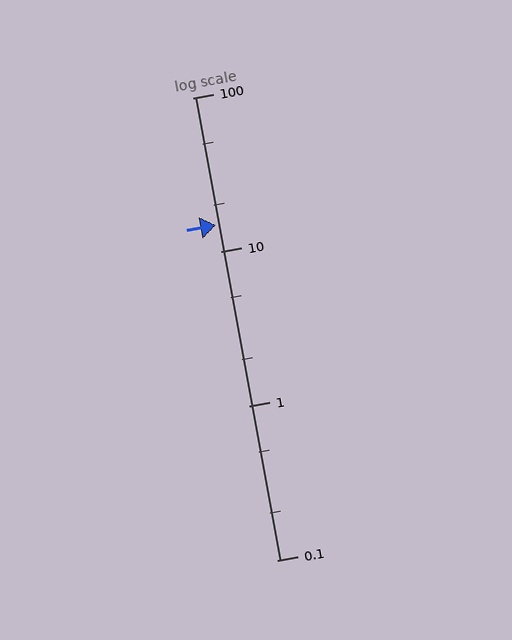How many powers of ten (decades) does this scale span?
The scale spans 3 decades, from 0.1 to 100.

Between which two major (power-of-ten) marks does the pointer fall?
The pointer is between 10 and 100.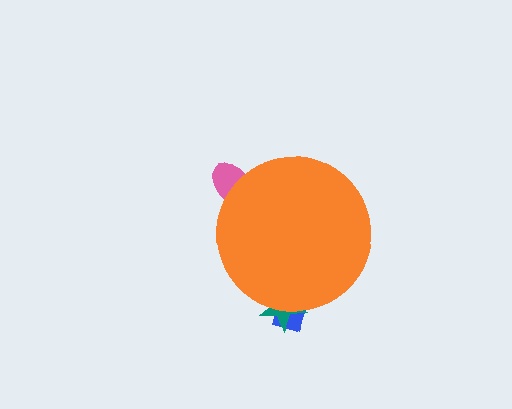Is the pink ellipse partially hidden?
Yes, the pink ellipse is partially hidden behind the orange circle.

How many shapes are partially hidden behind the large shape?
3 shapes are partially hidden.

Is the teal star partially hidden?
Yes, the teal star is partially hidden behind the orange circle.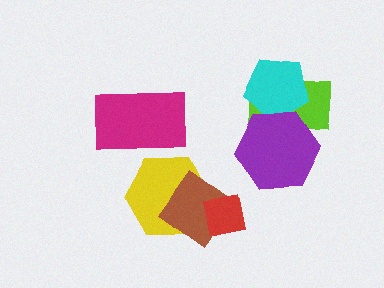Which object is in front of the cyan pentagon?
The purple hexagon is in front of the cyan pentagon.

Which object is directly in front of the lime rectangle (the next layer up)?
The cyan pentagon is directly in front of the lime rectangle.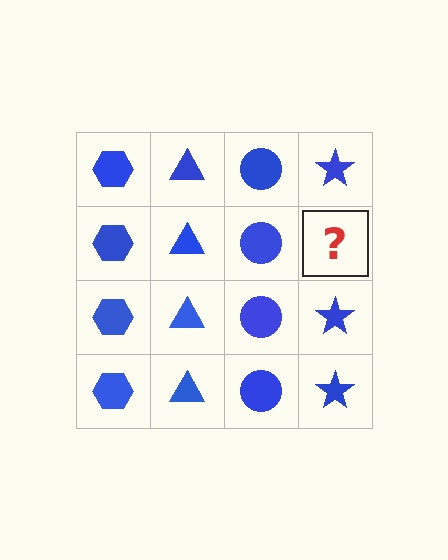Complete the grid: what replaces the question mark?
The question mark should be replaced with a blue star.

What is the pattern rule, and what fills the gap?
The rule is that each column has a consistent shape. The gap should be filled with a blue star.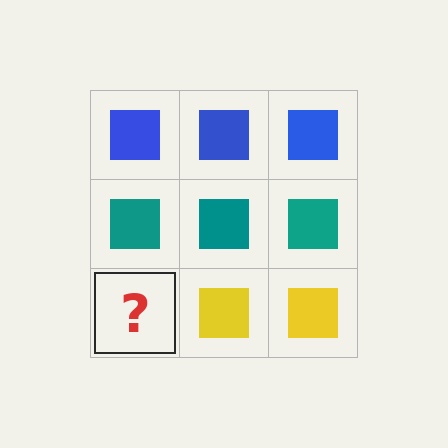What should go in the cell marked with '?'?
The missing cell should contain a yellow square.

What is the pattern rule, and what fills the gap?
The rule is that each row has a consistent color. The gap should be filled with a yellow square.